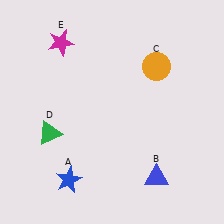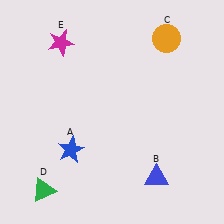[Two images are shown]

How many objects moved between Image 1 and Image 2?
3 objects moved between the two images.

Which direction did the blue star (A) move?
The blue star (A) moved up.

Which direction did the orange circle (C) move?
The orange circle (C) moved up.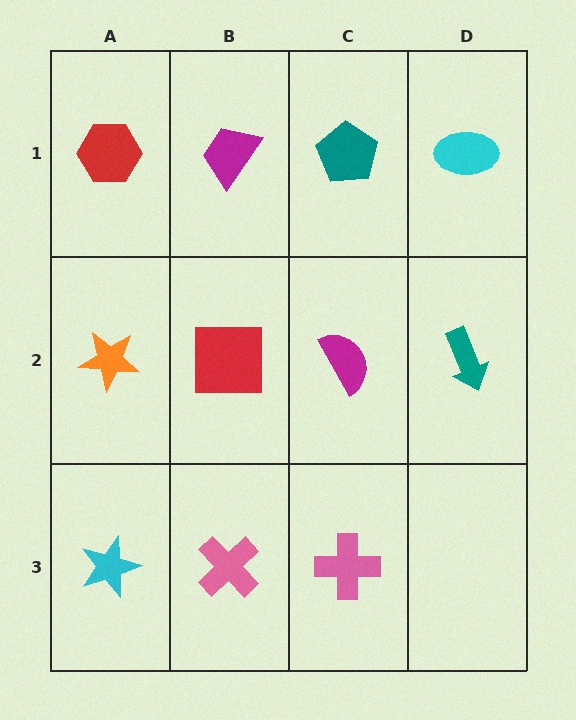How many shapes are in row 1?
4 shapes.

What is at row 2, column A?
An orange star.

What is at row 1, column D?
A cyan ellipse.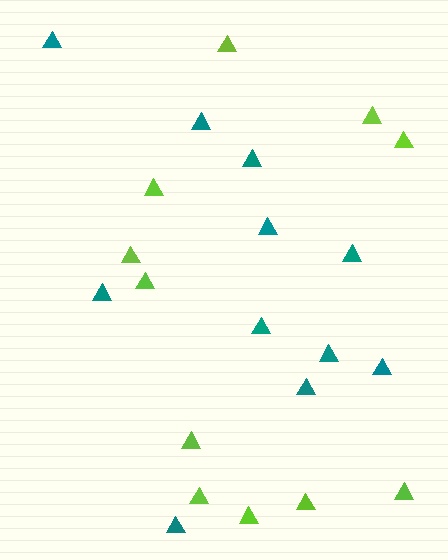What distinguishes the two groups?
There are 2 groups: one group of teal triangles (11) and one group of lime triangles (11).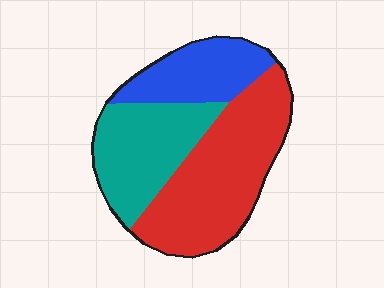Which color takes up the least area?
Blue, at roughly 20%.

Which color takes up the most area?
Red, at roughly 45%.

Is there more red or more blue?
Red.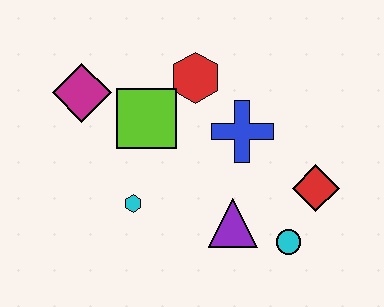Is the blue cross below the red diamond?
No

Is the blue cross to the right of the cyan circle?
No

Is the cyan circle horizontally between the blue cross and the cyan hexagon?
No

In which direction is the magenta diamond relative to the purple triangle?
The magenta diamond is to the left of the purple triangle.